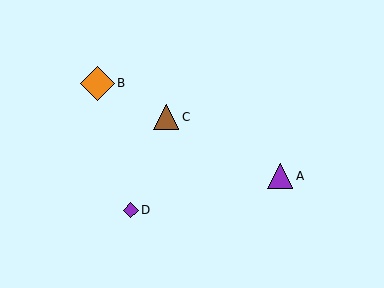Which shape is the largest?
The orange diamond (labeled B) is the largest.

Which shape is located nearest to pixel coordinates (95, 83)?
The orange diamond (labeled B) at (97, 83) is nearest to that location.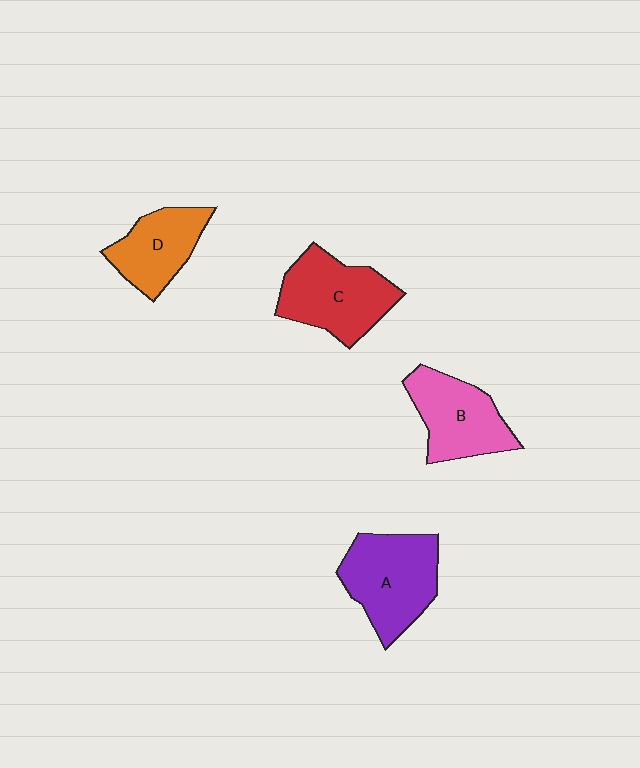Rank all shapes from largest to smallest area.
From largest to smallest: A (purple), C (red), B (pink), D (orange).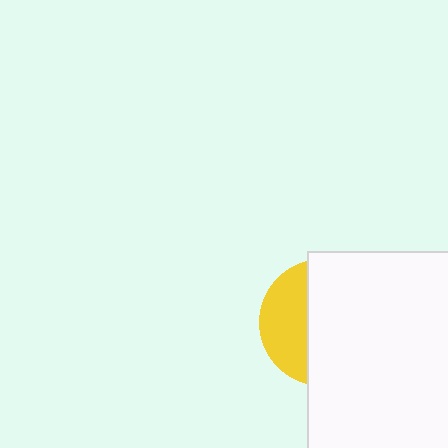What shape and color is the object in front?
The object in front is a white rectangle.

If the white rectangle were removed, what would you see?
You would see the complete yellow circle.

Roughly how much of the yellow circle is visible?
A small part of it is visible (roughly 35%).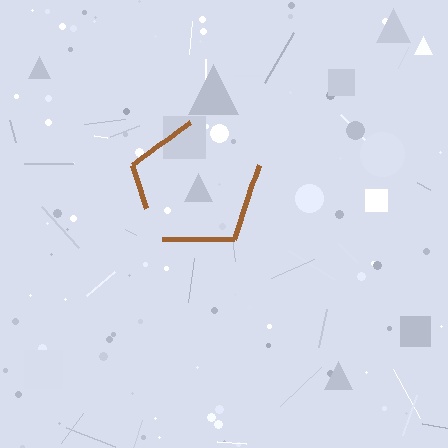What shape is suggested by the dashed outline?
The dashed outline suggests a pentagon.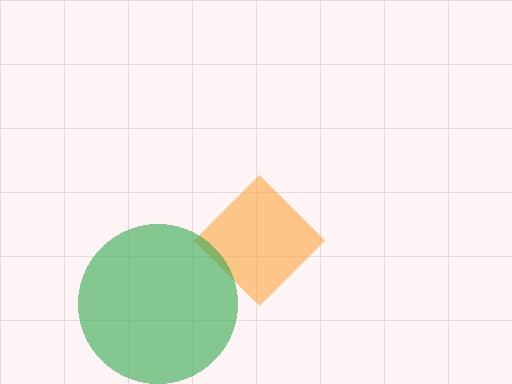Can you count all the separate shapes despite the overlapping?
Yes, there are 2 separate shapes.